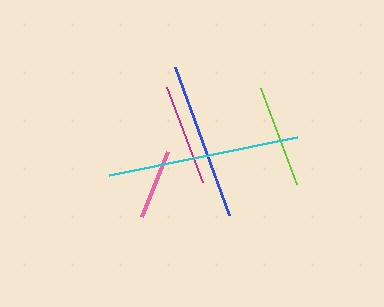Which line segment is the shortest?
The pink line is the shortest at approximately 69 pixels.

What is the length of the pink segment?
The pink segment is approximately 69 pixels long.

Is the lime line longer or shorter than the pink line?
The lime line is longer than the pink line.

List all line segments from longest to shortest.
From longest to shortest: cyan, blue, lime, magenta, pink.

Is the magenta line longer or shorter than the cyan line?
The cyan line is longer than the magenta line.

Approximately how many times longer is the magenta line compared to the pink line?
The magenta line is approximately 1.5 times the length of the pink line.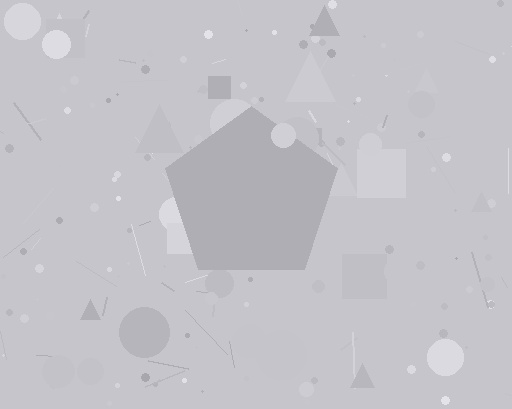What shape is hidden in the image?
A pentagon is hidden in the image.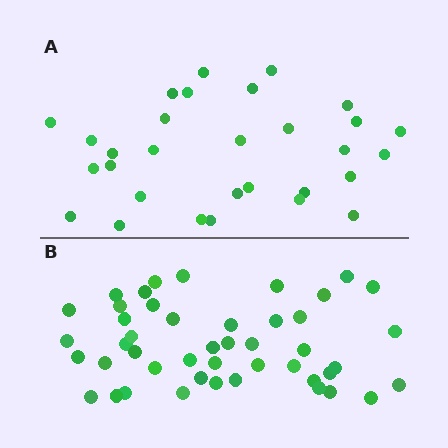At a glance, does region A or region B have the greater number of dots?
Region B (the bottom region) has more dots.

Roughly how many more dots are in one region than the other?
Region B has approximately 15 more dots than region A.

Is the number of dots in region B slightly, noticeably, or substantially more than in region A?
Region B has substantially more. The ratio is roughly 1.5 to 1.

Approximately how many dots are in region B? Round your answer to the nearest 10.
About 50 dots. (The exact count is 46, which rounds to 50.)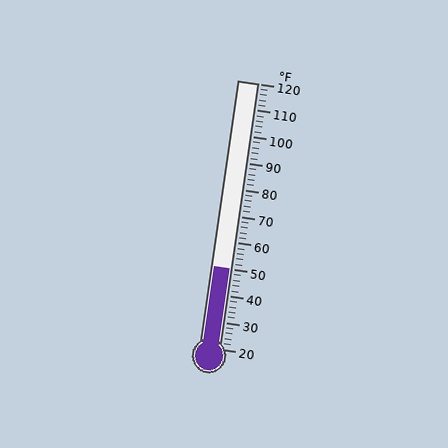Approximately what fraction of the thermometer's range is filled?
The thermometer is filled to approximately 30% of its range.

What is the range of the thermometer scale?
The thermometer scale ranges from 20°F to 120°F.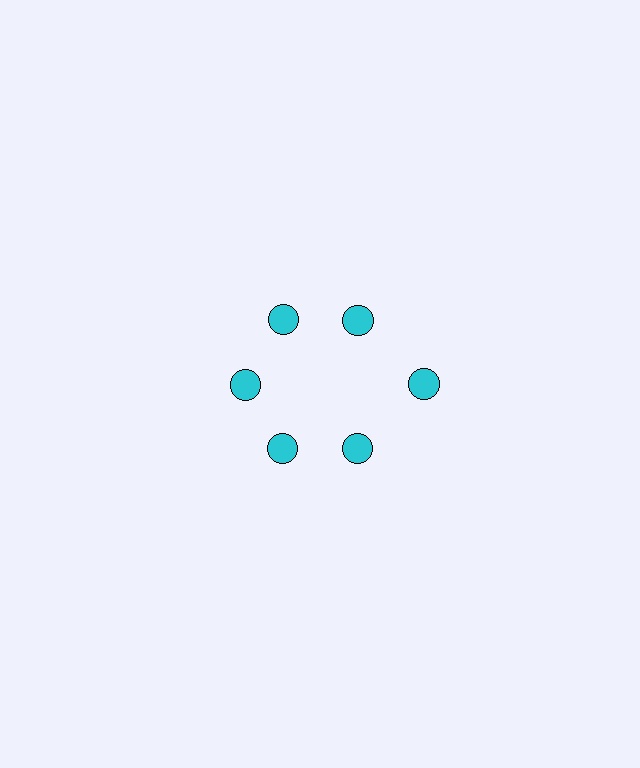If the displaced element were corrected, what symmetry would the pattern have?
It would have 6-fold rotational symmetry — the pattern would map onto itself every 60 degrees.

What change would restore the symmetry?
The symmetry would be restored by moving it inward, back onto the ring so that all 6 circles sit at equal angles and equal distance from the center.